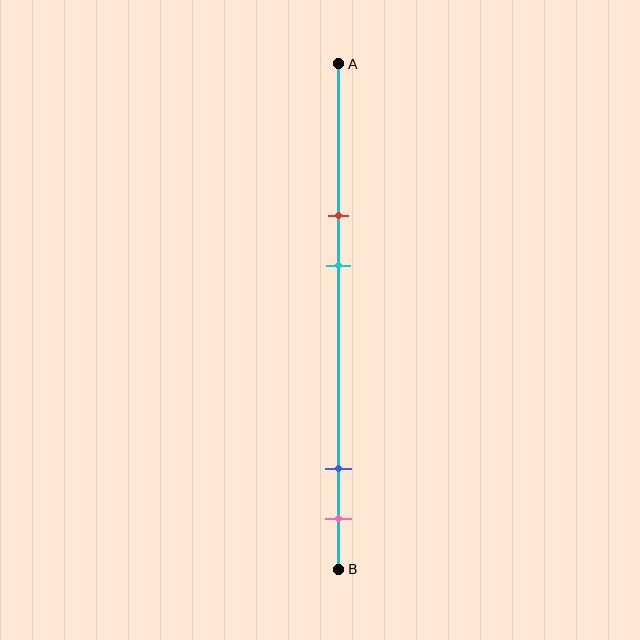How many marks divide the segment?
There are 4 marks dividing the segment.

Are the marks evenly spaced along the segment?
No, the marks are not evenly spaced.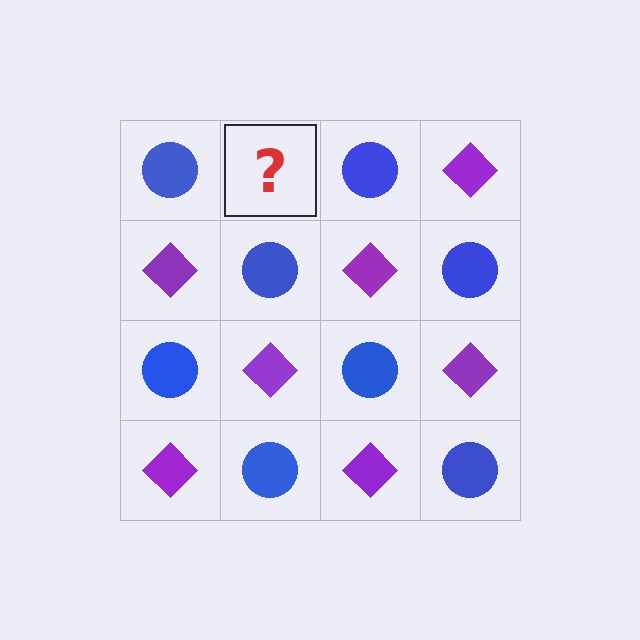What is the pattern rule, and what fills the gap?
The rule is that it alternates blue circle and purple diamond in a checkerboard pattern. The gap should be filled with a purple diamond.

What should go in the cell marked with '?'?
The missing cell should contain a purple diamond.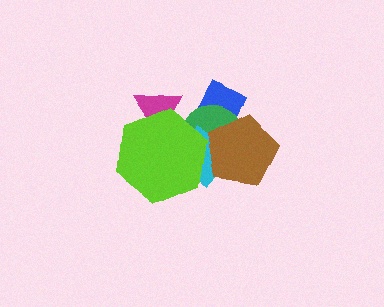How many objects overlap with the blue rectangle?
4 objects overlap with the blue rectangle.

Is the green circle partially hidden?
Yes, it is partially covered by another shape.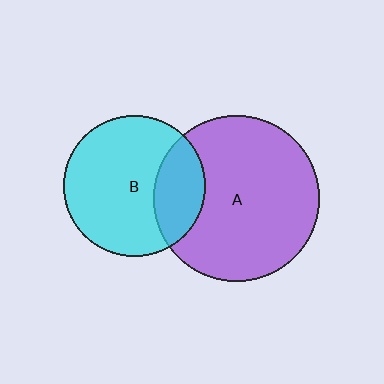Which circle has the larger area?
Circle A (purple).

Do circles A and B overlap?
Yes.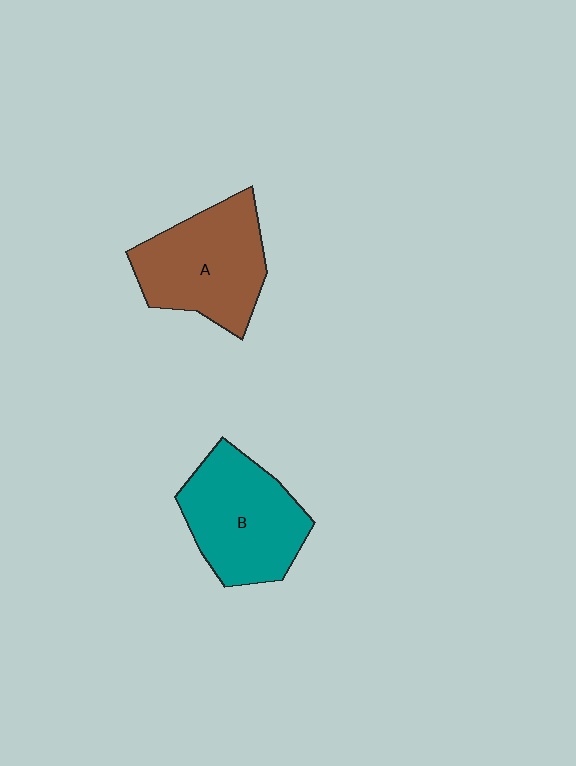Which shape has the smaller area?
Shape B (teal).